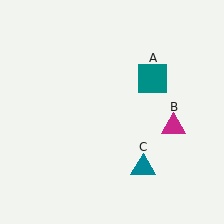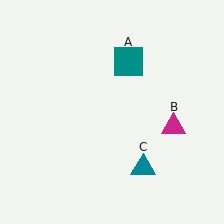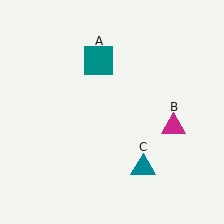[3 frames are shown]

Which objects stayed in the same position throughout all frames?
Magenta triangle (object B) and teal triangle (object C) remained stationary.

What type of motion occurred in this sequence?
The teal square (object A) rotated counterclockwise around the center of the scene.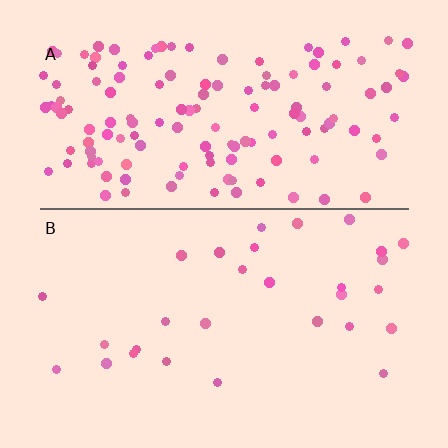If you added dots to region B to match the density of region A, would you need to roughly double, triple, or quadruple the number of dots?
Approximately quadruple.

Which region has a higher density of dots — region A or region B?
A (the top).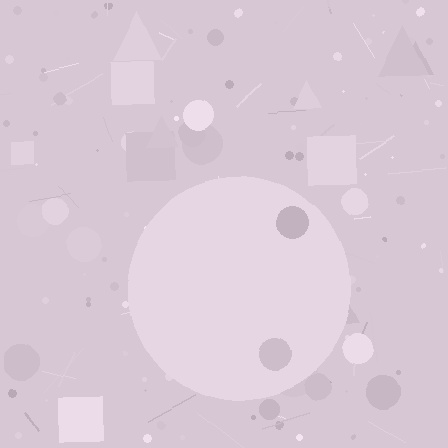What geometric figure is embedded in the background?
A circle is embedded in the background.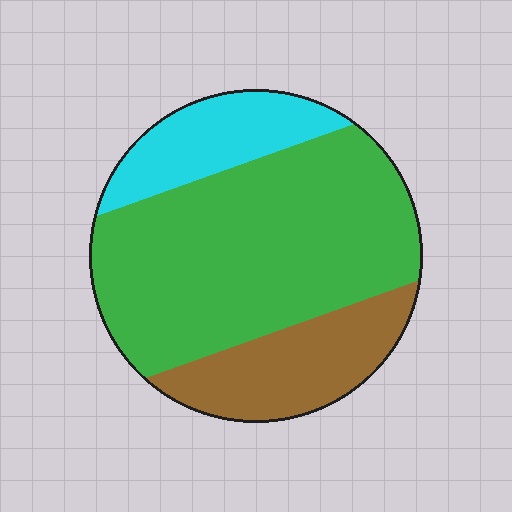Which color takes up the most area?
Green, at roughly 60%.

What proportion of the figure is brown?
Brown takes up about one fifth (1/5) of the figure.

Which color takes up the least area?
Cyan, at roughly 15%.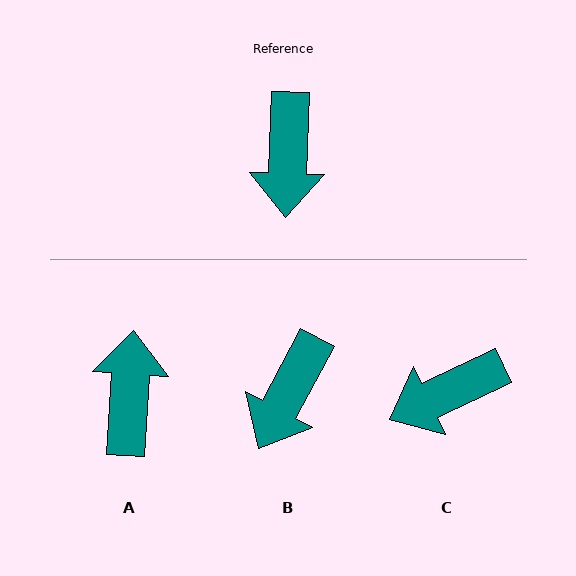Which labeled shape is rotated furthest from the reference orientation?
A, about 179 degrees away.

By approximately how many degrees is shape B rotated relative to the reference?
Approximately 26 degrees clockwise.